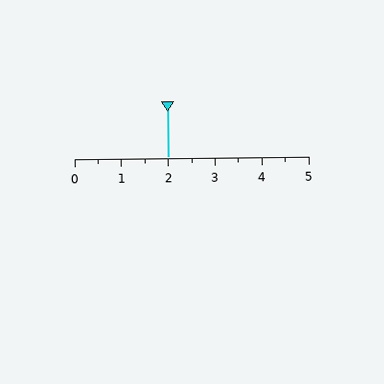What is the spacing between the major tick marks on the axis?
The major ticks are spaced 1 apart.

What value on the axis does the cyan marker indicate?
The marker indicates approximately 2.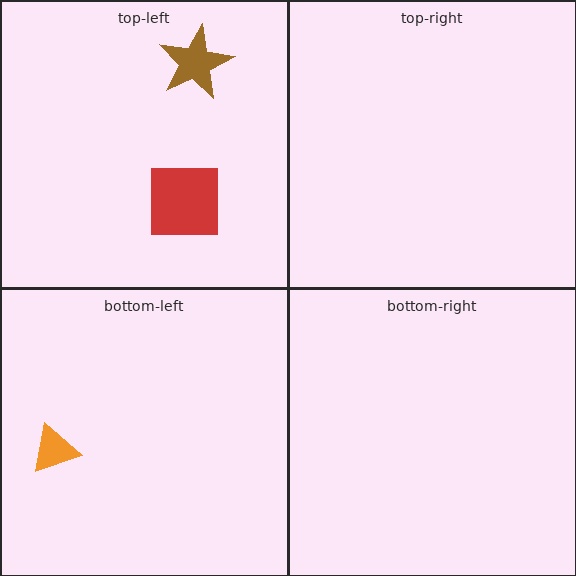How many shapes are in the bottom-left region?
1.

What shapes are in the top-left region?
The red square, the brown star.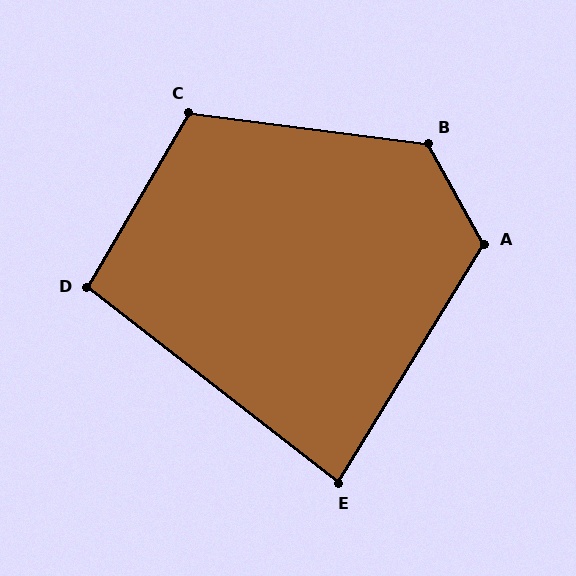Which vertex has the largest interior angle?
B, at approximately 126 degrees.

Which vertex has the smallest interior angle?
E, at approximately 84 degrees.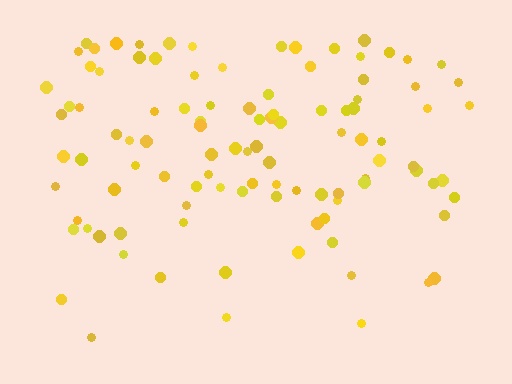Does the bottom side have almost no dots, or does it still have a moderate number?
Still a moderate number, just noticeably fewer than the top.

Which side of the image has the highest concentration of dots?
The top.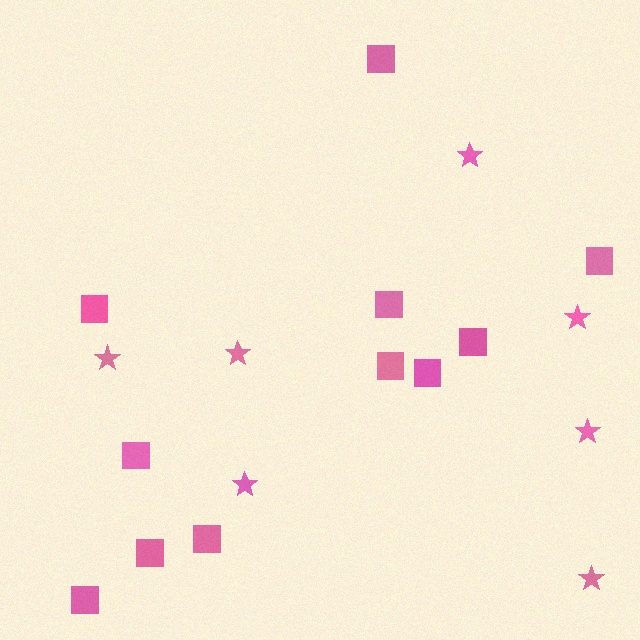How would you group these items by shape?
There are 2 groups: one group of stars (7) and one group of squares (11).